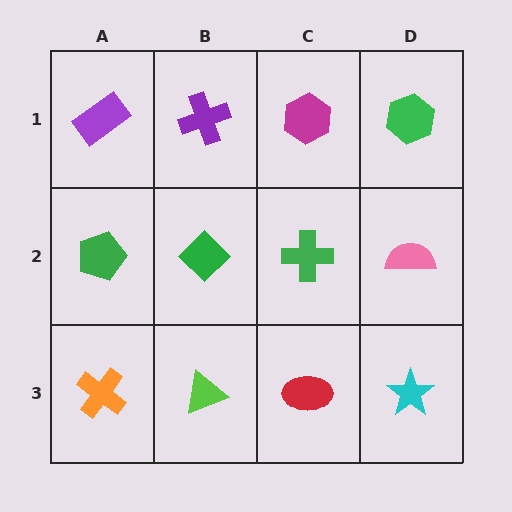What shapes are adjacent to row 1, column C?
A green cross (row 2, column C), a purple cross (row 1, column B), a green hexagon (row 1, column D).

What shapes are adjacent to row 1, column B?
A green diamond (row 2, column B), a purple rectangle (row 1, column A), a magenta hexagon (row 1, column C).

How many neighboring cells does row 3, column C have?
3.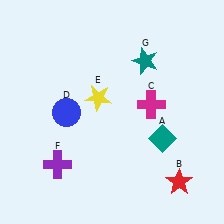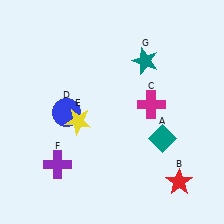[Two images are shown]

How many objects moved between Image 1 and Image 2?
1 object moved between the two images.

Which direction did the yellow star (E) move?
The yellow star (E) moved down.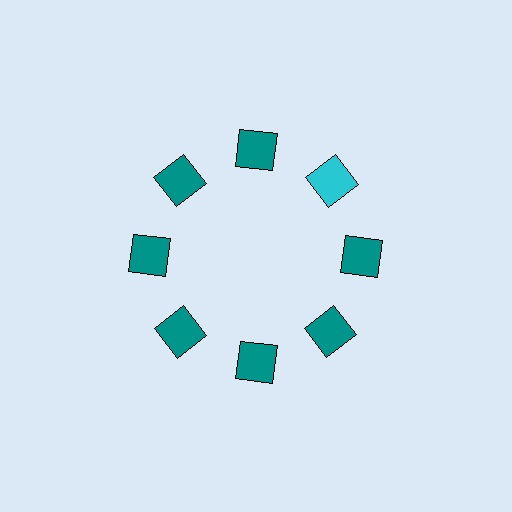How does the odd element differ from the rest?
It has a different color: cyan instead of teal.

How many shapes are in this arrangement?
There are 8 shapes arranged in a ring pattern.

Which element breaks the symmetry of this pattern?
The cyan square at roughly the 2 o'clock position breaks the symmetry. All other shapes are teal squares.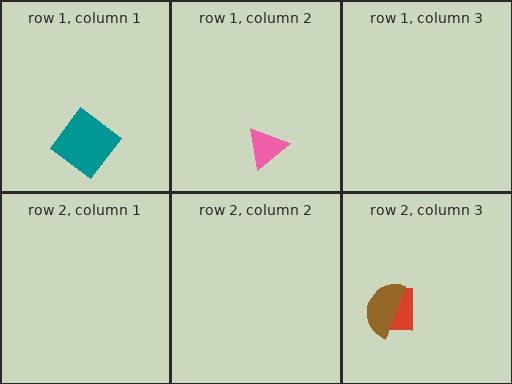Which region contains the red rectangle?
The row 2, column 3 region.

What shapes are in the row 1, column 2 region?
The pink triangle.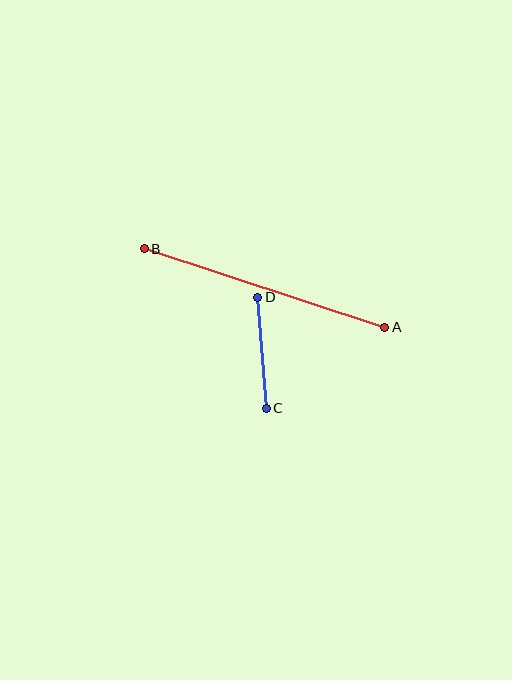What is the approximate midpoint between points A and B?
The midpoint is at approximately (264, 288) pixels.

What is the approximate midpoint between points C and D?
The midpoint is at approximately (262, 353) pixels.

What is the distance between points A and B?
The distance is approximately 253 pixels.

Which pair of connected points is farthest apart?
Points A and B are farthest apart.